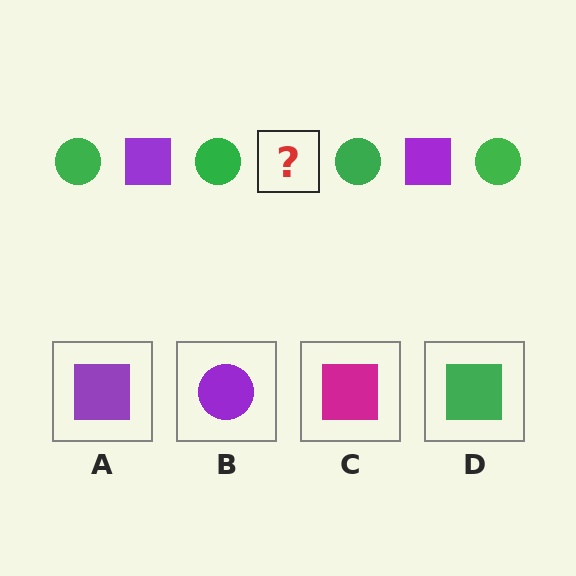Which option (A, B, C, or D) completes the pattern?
A.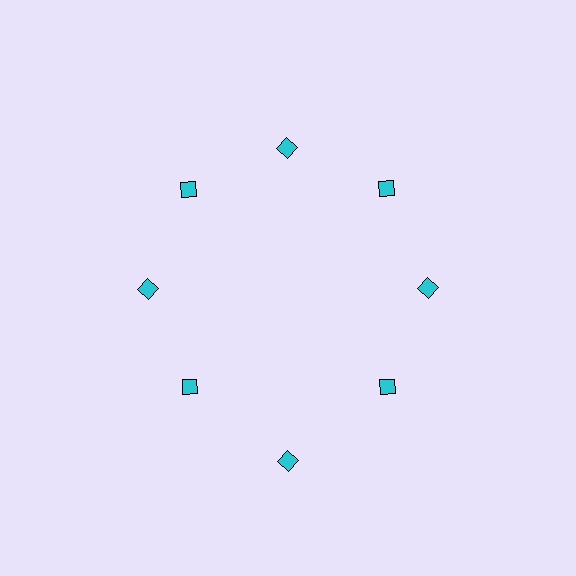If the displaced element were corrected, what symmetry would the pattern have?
It would have 8-fold rotational symmetry — the pattern would map onto itself every 45 degrees.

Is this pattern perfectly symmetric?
No. The 8 cyan diamonds are arranged in a ring, but one element near the 6 o'clock position is pushed outward from the center, breaking the 8-fold rotational symmetry.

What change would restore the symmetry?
The symmetry would be restored by moving it inward, back onto the ring so that all 8 diamonds sit at equal angles and equal distance from the center.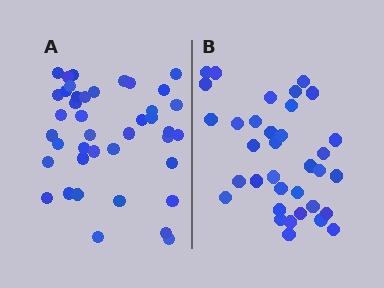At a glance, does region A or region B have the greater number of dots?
Region A (the left region) has more dots.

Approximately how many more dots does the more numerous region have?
Region A has about 6 more dots than region B.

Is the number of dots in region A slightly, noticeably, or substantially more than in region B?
Region A has only slightly more — the two regions are fairly close. The ratio is roughly 1.2 to 1.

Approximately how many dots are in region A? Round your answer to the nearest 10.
About 40 dots. (The exact count is 41, which rounds to 40.)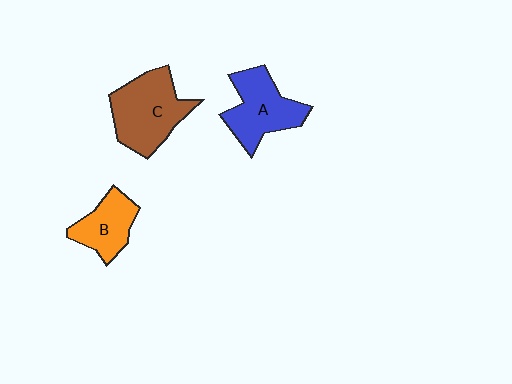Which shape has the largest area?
Shape C (brown).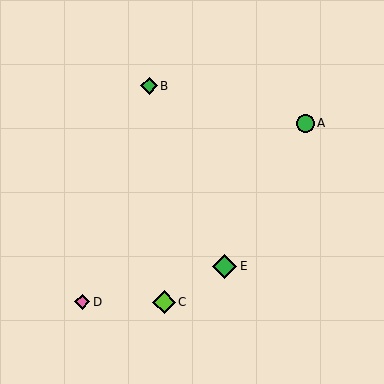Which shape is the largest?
The green diamond (labeled E) is the largest.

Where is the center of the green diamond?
The center of the green diamond is at (225, 266).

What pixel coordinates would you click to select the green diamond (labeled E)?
Click at (225, 266) to select the green diamond E.